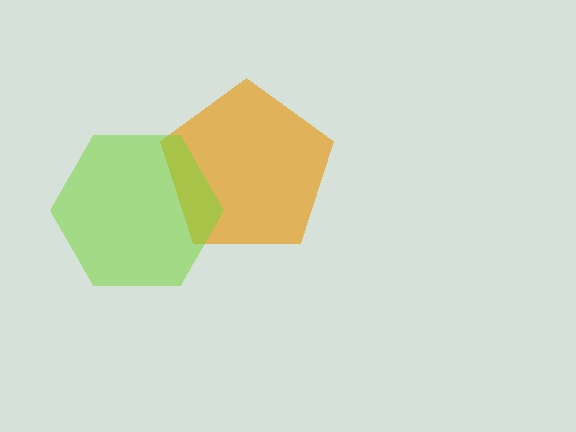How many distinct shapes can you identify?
There are 2 distinct shapes: an orange pentagon, a lime hexagon.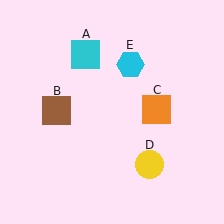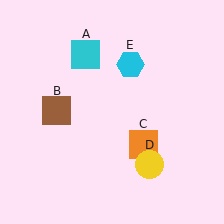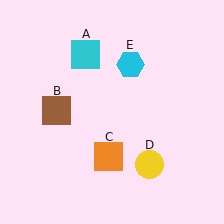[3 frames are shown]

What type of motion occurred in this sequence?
The orange square (object C) rotated clockwise around the center of the scene.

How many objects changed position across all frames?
1 object changed position: orange square (object C).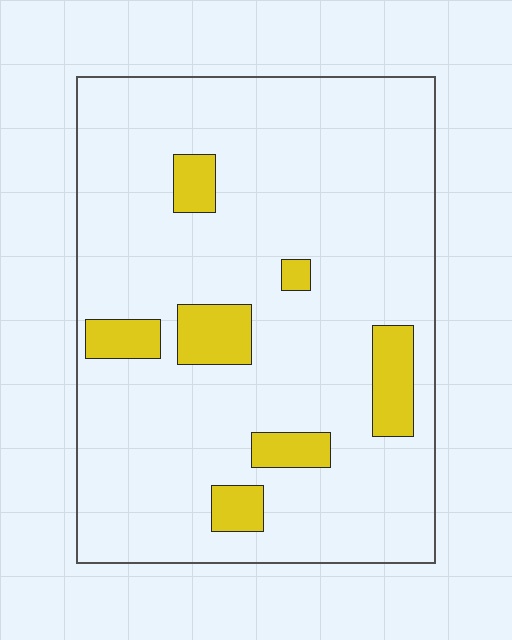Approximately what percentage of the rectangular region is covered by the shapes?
Approximately 10%.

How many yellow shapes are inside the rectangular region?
7.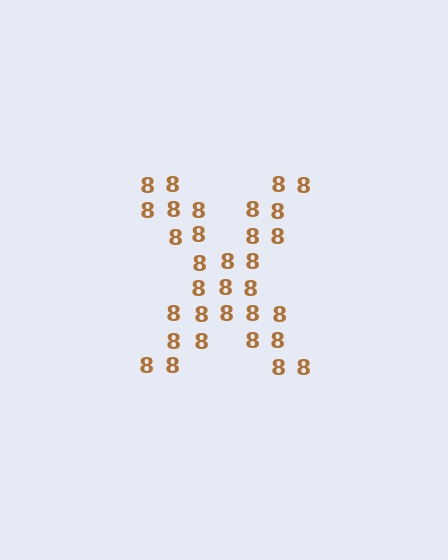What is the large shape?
The large shape is the letter X.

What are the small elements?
The small elements are digit 8's.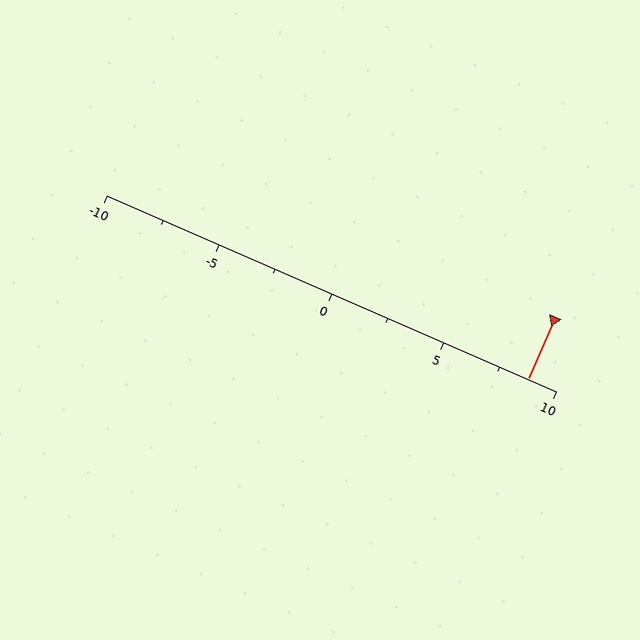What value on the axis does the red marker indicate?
The marker indicates approximately 8.8.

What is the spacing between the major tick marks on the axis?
The major ticks are spaced 5 apart.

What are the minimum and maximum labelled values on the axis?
The axis runs from -10 to 10.